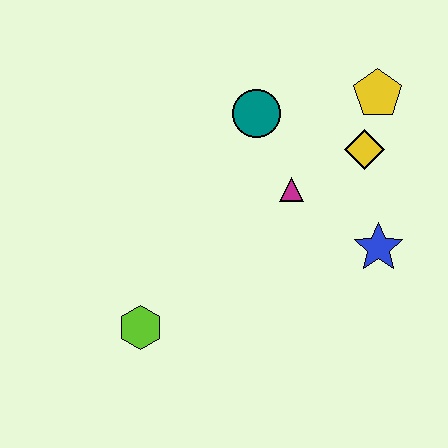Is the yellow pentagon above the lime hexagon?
Yes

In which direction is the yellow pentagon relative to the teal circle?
The yellow pentagon is to the right of the teal circle.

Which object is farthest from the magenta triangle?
The lime hexagon is farthest from the magenta triangle.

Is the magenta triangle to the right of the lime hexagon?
Yes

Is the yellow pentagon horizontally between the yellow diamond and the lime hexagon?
No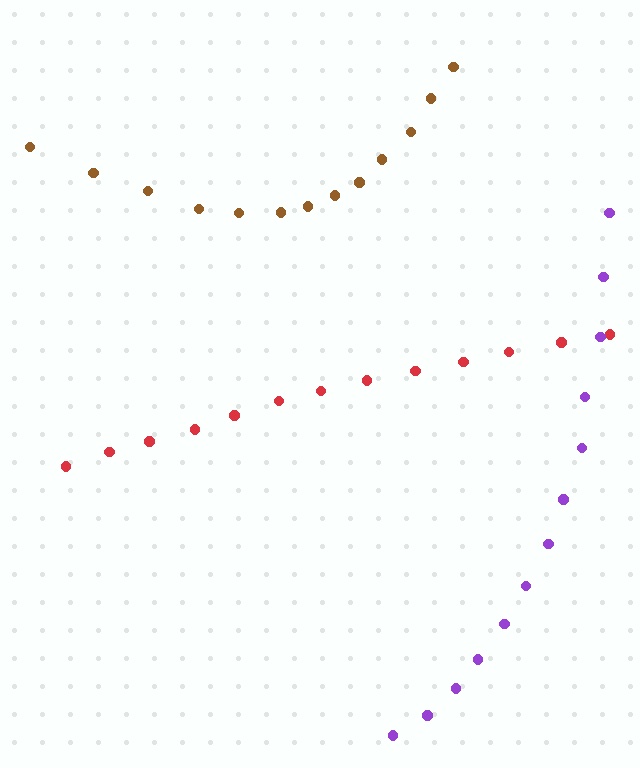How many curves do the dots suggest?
There are 3 distinct paths.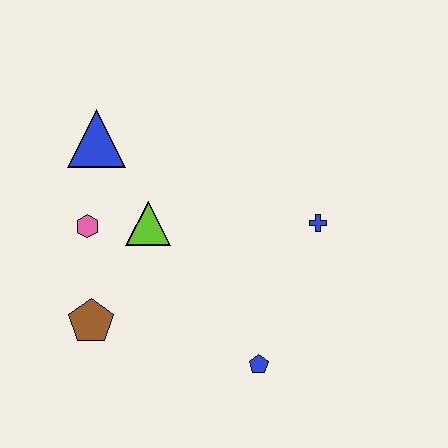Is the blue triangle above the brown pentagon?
Yes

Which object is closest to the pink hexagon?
The lime triangle is closest to the pink hexagon.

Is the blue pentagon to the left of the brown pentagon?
No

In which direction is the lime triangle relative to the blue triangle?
The lime triangle is below the blue triangle.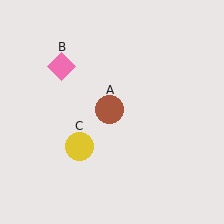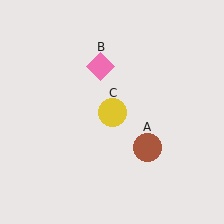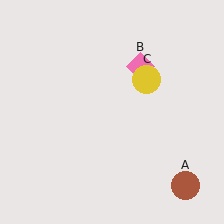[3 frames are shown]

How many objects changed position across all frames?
3 objects changed position: brown circle (object A), pink diamond (object B), yellow circle (object C).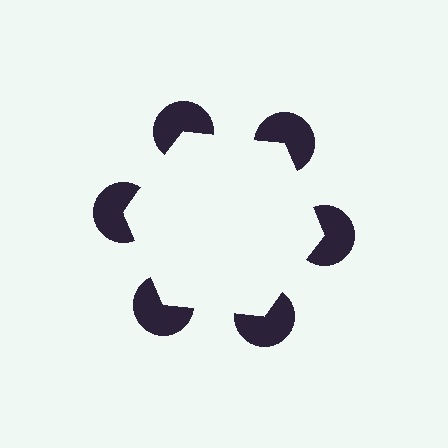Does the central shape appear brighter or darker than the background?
It typically appears slightly brighter than the background, even though no actual brightness change is drawn.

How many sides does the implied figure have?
6 sides.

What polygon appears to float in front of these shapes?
An illusory hexagon — its edges are inferred from the aligned wedge cuts in the pac-man discs, not physically drawn.